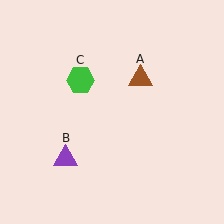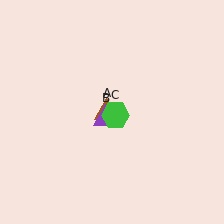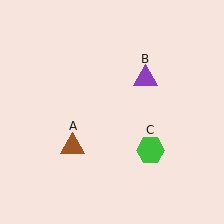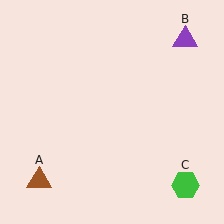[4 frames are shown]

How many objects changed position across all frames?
3 objects changed position: brown triangle (object A), purple triangle (object B), green hexagon (object C).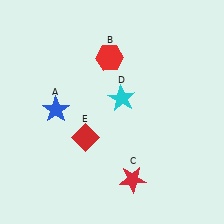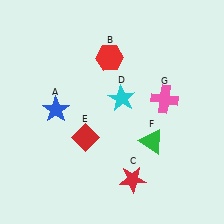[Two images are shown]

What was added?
A green triangle (F), a pink cross (G) were added in Image 2.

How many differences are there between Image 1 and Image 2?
There are 2 differences between the two images.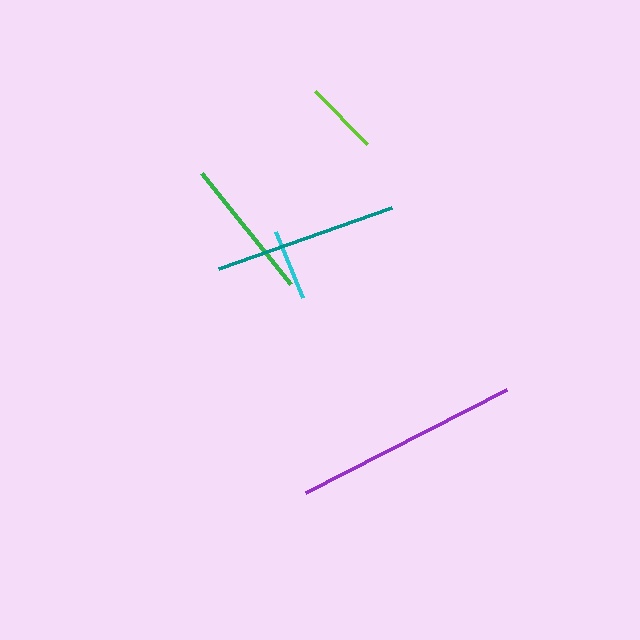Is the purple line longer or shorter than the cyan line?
The purple line is longer than the cyan line.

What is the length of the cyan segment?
The cyan segment is approximately 71 pixels long.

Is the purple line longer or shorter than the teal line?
The purple line is longer than the teal line.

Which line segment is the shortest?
The cyan line is the shortest at approximately 71 pixels.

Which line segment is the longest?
The purple line is the longest at approximately 226 pixels.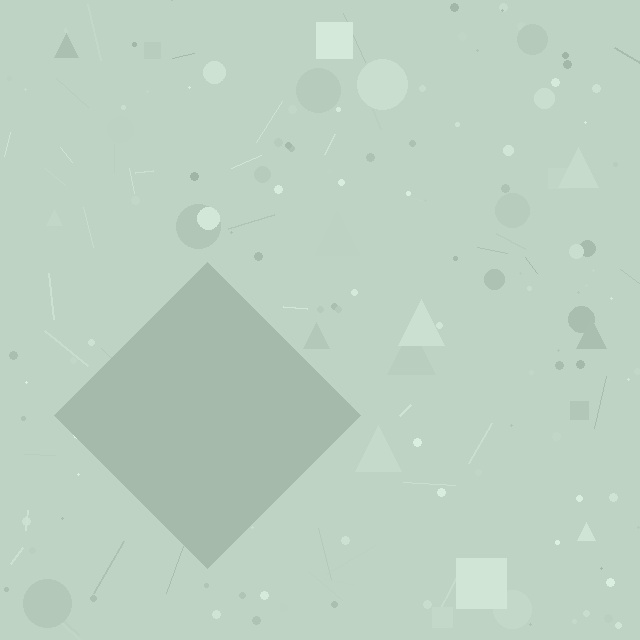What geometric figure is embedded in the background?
A diamond is embedded in the background.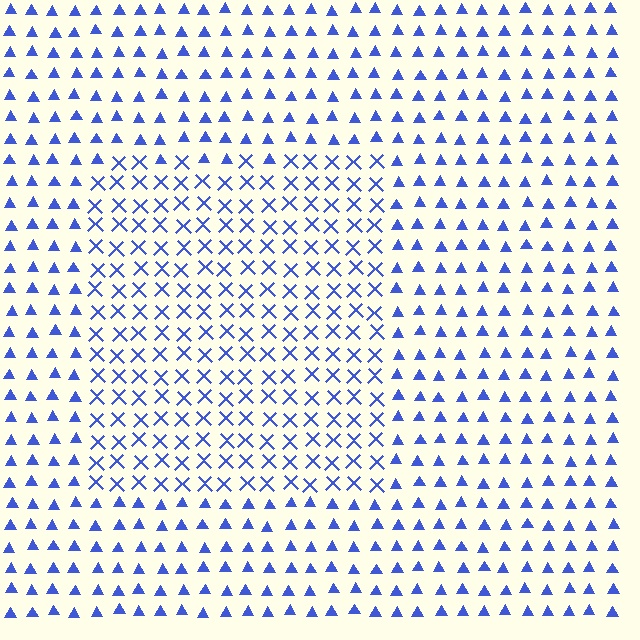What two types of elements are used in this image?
The image uses X marks inside the rectangle region and triangles outside it.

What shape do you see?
I see a rectangle.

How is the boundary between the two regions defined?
The boundary is defined by a change in element shape: X marks inside vs. triangles outside. All elements share the same color and spacing.